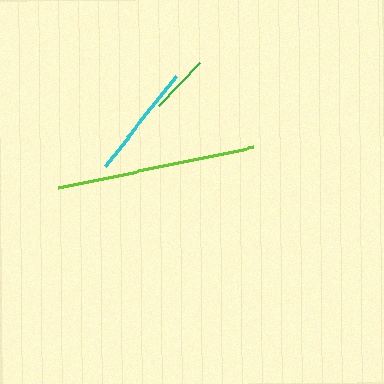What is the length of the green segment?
The green segment is approximately 60 pixels long.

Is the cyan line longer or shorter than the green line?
The cyan line is longer than the green line.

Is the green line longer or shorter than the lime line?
The lime line is longer than the green line.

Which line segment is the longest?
The lime line is the longest at approximately 198 pixels.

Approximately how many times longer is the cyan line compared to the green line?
The cyan line is approximately 1.9 times the length of the green line.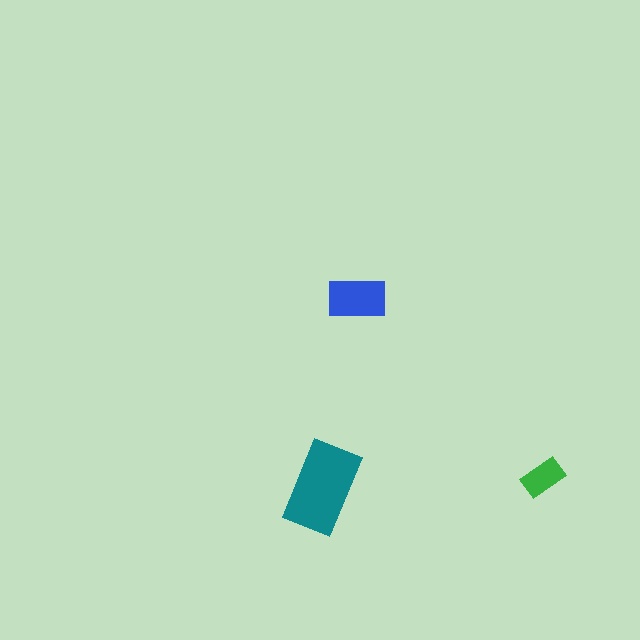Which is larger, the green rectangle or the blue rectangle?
The blue one.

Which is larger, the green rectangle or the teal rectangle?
The teal one.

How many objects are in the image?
There are 3 objects in the image.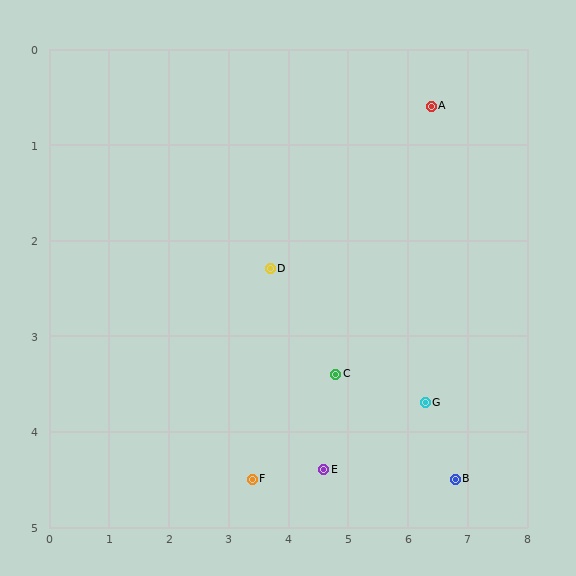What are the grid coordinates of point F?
Point F is at approximately (3.4, 4.5).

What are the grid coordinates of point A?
Point A is at approximately (6.4, 0.6).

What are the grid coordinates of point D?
Point D is at approximately (3.7, 2.3).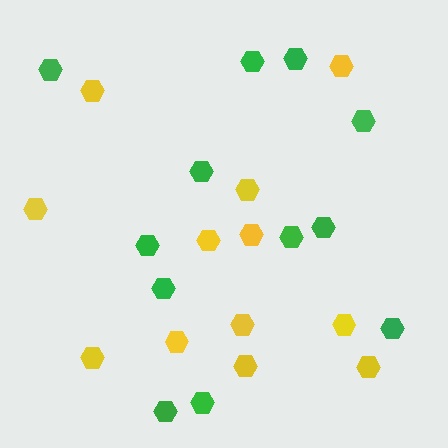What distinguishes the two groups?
There are 2 groups: one group of green hexagons (12) and one group of yellow hexagons (12).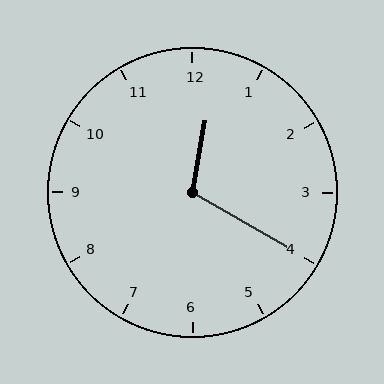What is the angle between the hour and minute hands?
Approximately 110 degrees.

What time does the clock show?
12:20.